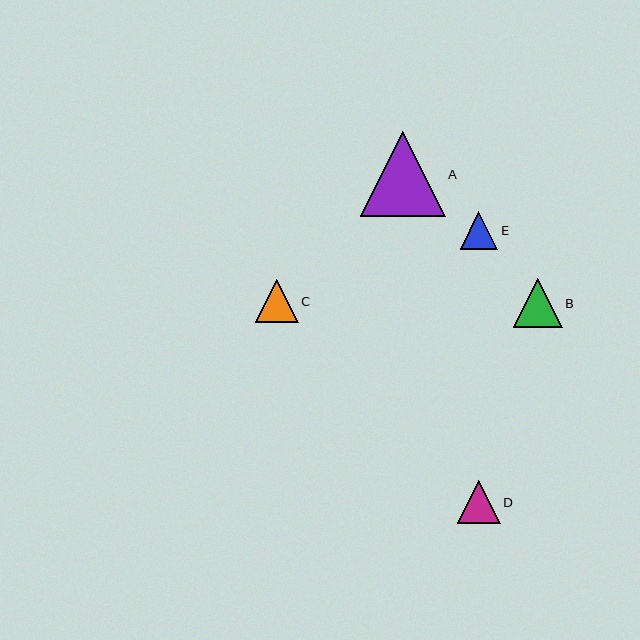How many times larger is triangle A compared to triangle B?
Triangle A is approximately 1.7 times the size of triangle B.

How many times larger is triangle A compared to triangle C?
Triangle A is approximately 2.0 times the size of triangle C.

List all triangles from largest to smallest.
From largest to smallest: A, B, D, C, E.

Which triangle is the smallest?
Triangle E is the smallest with a size of approximately 38 pixels.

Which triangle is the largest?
Triangle A is the largest with a size of approximately 85 pixels.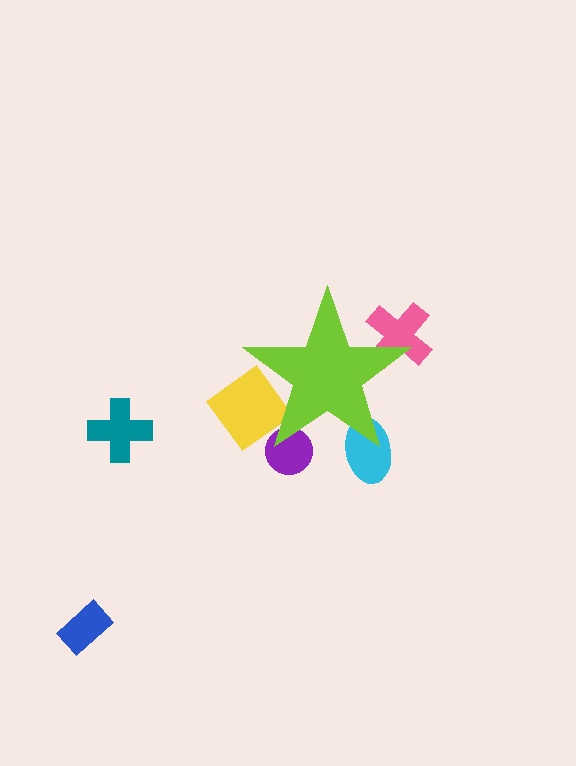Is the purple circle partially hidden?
Yes, the purple circle is partially hidden behind the lime star.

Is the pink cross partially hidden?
Yes, the pink cross is partially hidden behind the lime star.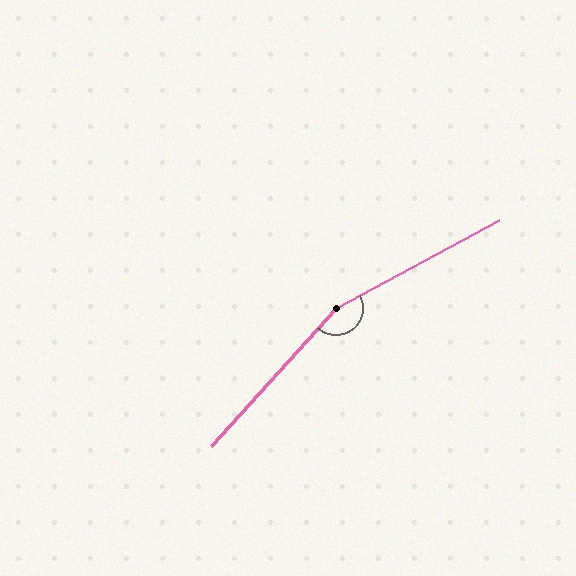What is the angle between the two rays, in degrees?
Approximately 160 degrees.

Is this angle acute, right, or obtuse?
It is obtuse.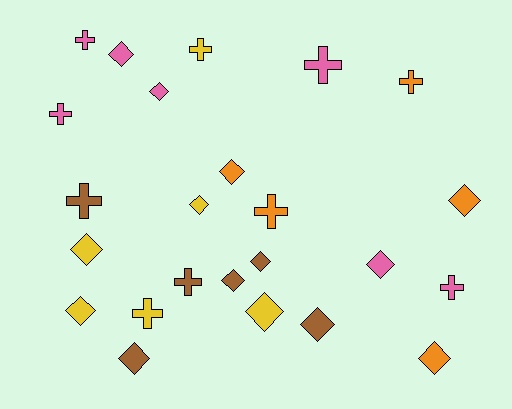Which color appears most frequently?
Pink, with 7 objects.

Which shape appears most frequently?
Diamond, with 14 objects.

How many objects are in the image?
There are 24 objects.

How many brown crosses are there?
There are 2 brown crosses.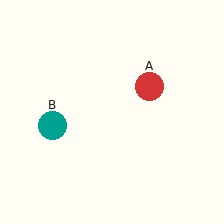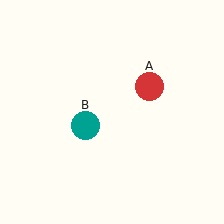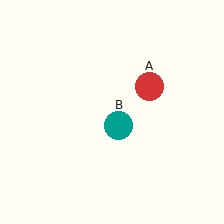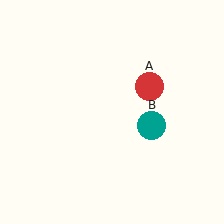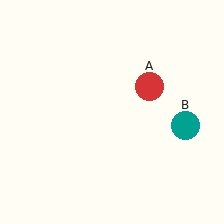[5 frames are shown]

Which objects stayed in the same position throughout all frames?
Red circle (object A) remained stationary.